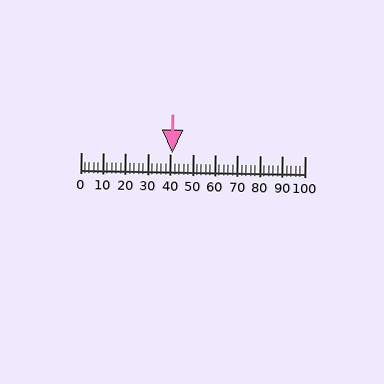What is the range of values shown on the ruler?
The ruler shows values from 0 to 100.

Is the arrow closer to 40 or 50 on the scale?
The arrow is closer to 40.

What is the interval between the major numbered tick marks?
The major tick marks are spaced 10 units apart.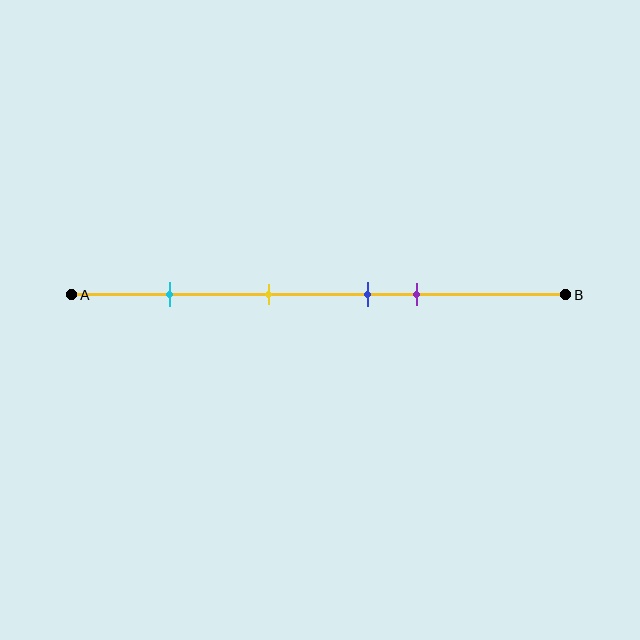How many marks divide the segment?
There are 4 marks dividing the segment.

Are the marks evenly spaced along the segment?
No, the marks are not evenly spaced.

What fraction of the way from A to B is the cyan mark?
The cyan mark is approximately 20% (0.2) of the way from A to B.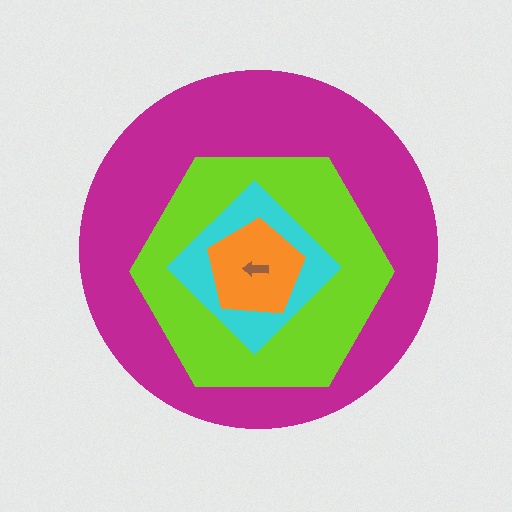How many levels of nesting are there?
5.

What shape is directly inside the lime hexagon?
The cyan diamond.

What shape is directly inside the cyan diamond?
The orange pentagon.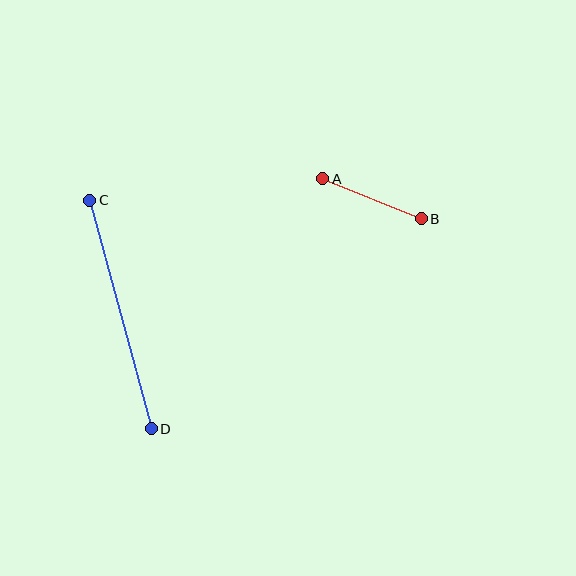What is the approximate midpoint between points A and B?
The midpoint is at approximately (372, 199) pixels.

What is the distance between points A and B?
The distance is approximately 106 pixels.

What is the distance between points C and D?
The distance is approximately 236 pixels.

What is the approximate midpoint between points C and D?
The midpoint is at approximately (121, 315) pixels.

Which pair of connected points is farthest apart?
Points C and D are farthest apart.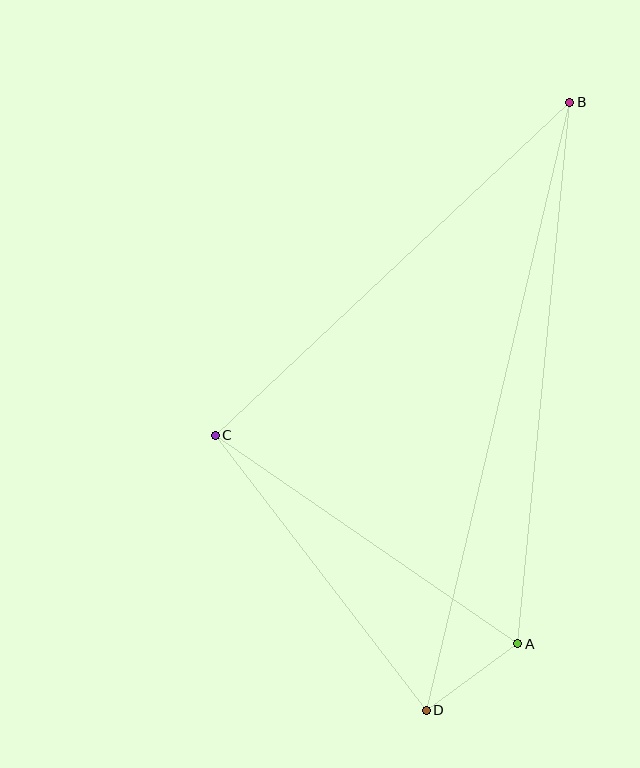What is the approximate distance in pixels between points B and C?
The distance between B and C is approximately 486 pixels.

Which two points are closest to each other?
Points A and D are closest to each other.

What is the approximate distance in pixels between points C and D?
The distance between C and D is approximately 347 pixels.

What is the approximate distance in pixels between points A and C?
The distance between A and C is approximately 368 pixels.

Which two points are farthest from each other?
Points B and D are farthest from each other.